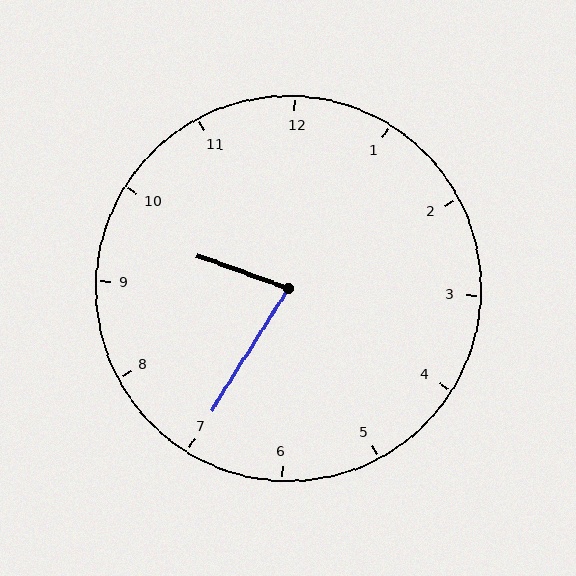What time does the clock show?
9:35.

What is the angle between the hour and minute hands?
Approximately 78 degrees.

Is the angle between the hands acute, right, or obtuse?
It is acute.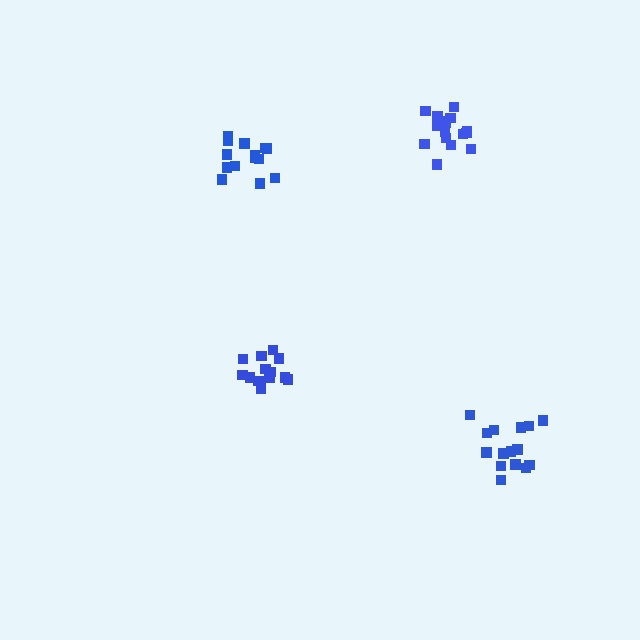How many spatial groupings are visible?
There are 4 spatial groupings.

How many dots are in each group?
Group 1: 15 dots, Group 2: 16 dots, Group 3: 15 dots, Group 4: 16 dots (62 total).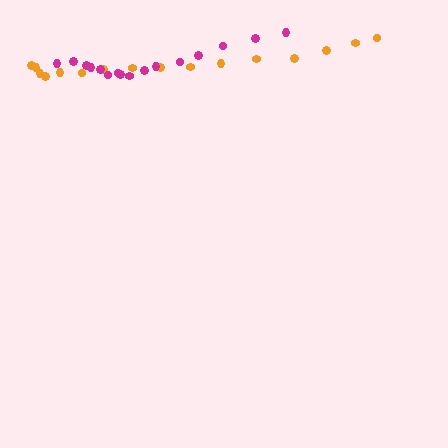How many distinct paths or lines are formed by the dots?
There are 2 distinct paths.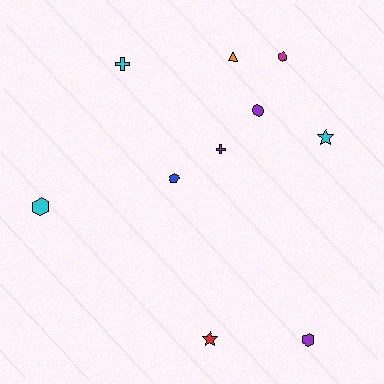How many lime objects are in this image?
There are no lime objects.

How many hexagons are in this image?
There are 3 hexagons.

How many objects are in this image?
There are 10 objects.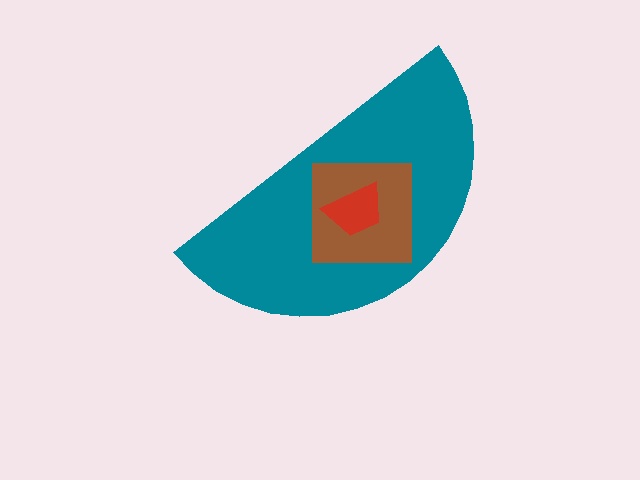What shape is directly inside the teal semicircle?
The brown square.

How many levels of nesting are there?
3.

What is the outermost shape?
The teal semicircle.